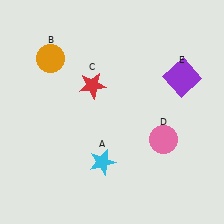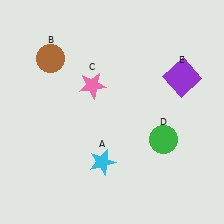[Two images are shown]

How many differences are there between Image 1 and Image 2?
There are 3 differences between the two images.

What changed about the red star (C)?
In Image 1, C is red. In Image 2, it changed to pink.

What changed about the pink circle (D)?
In Image 1, D is pink. In Image 2, it changed to green.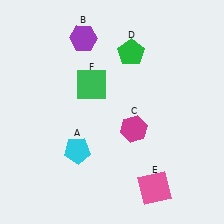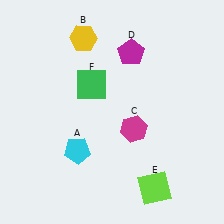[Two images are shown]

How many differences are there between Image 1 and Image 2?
There are 3 differences between the two images.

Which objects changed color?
B changed from purple to yellow. D changed from green to magenta. E changed from pink to lime.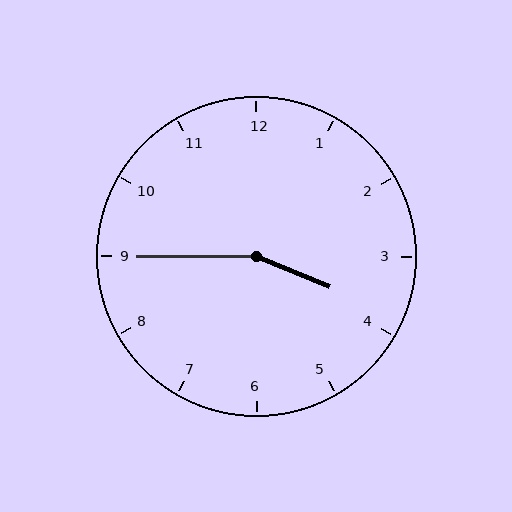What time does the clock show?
3:45.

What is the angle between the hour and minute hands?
Approximately 158 degrees.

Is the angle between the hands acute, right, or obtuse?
It is obtuse.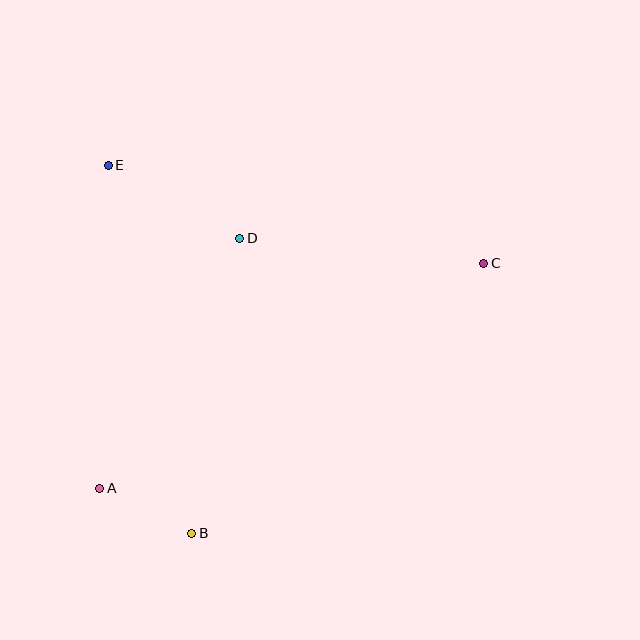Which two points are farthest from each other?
Points A and C are farthest from each other.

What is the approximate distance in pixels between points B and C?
The distance between B and C is approximately 398 pixels.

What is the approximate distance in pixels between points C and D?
The distance between C and D is approximately 246 pixels.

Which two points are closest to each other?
Points A and B are closest to each other.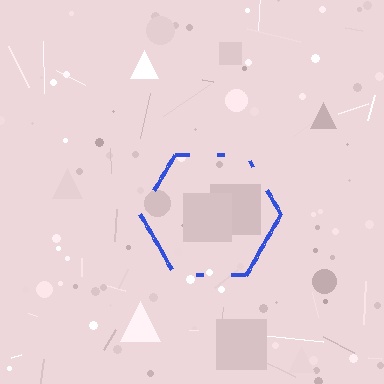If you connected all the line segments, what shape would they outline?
They would outline a hexagon.